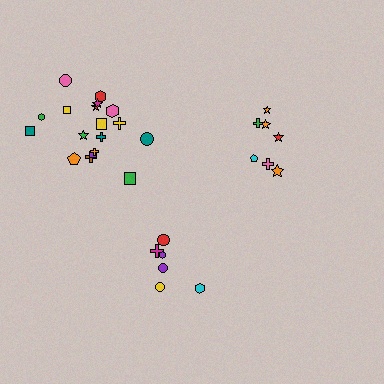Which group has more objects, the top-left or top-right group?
The top-left group.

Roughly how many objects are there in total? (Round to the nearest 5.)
Roughly 30 objects in total.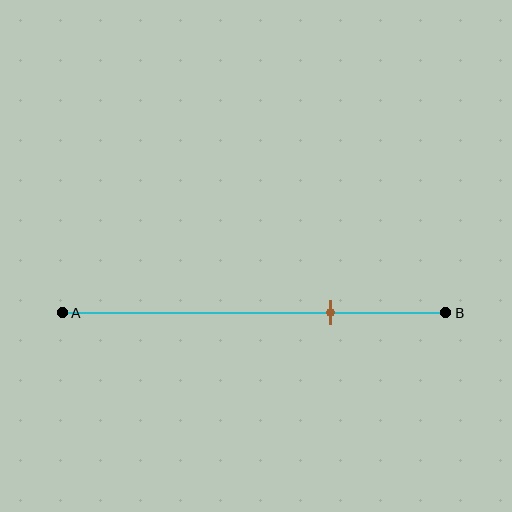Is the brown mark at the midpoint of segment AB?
No, the mark is at about 70% from A, not at the 50% midpoint.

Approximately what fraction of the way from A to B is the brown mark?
The brown mark is approximately 70% of the way from A to B.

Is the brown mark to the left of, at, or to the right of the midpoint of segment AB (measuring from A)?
The brown mark is to the right of the midpoint of segment AB.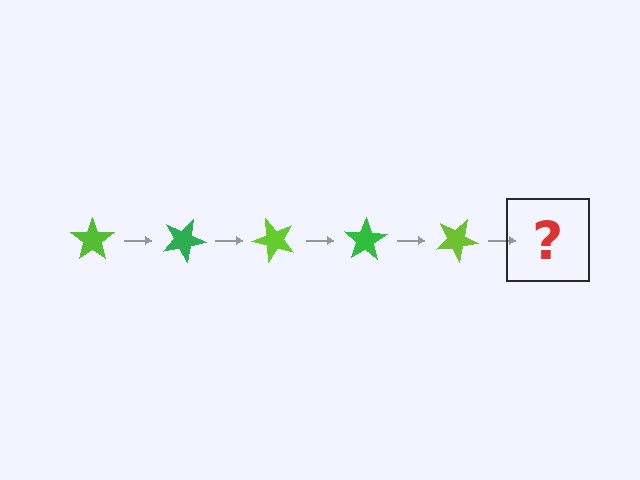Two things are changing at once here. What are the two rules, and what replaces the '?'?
The two rules are that it rotates 25 degrees each step and the color cycles through lime and green. The '?' should be a green star, rotated 125 degrees from the start.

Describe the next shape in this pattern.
It should be a green star, rotated 125 degrees from the start.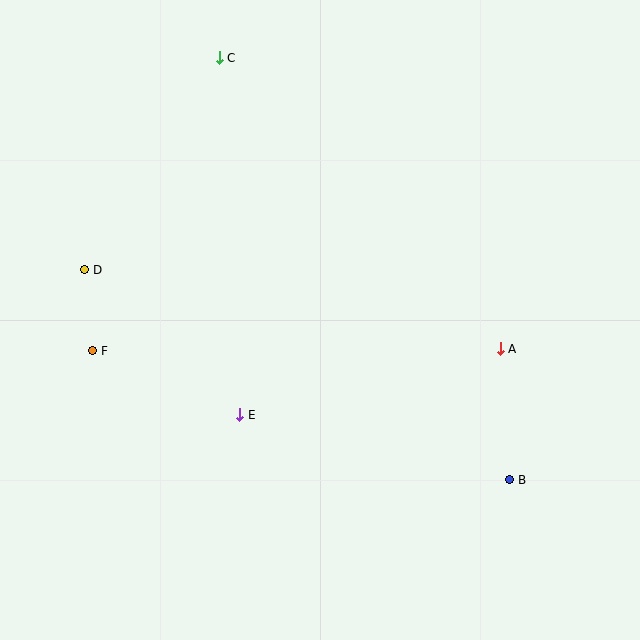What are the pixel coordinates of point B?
Point B is at (510, 480).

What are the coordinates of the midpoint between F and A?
The midpoint between F and A is at (296, 350).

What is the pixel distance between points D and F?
The distance between D and F is 81 pixels.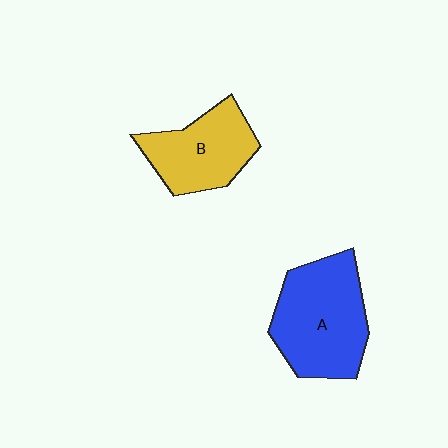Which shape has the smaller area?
Shape B (yellow).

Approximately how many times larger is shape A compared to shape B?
Approximately 1.4 times.